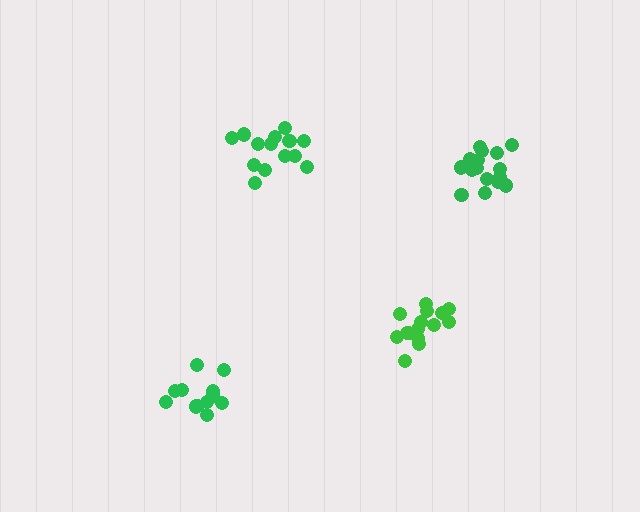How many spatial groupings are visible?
There are 4 spatial groupings.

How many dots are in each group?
Group 1: 16 dots, Group 2: 14 dots, Group 3: 16 dots, Group 4: 12 dots (58 total).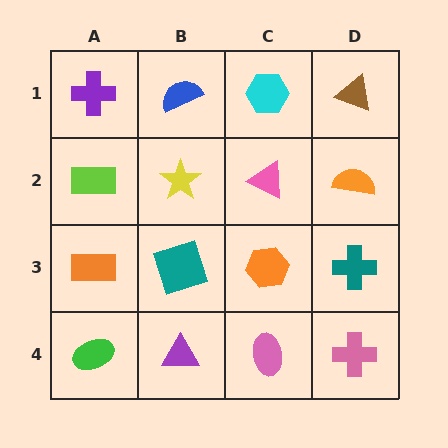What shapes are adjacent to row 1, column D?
An orange semicircle (row 2, column D), a cyan hexagon (row 1, column C).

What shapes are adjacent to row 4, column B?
A teal square (row 3, column B), a green ellipse (row 4, column A), a pink ellipse (row 4, column C).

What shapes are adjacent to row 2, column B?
A blue semicircle (row 1, column B), a teal square (row 3, column B), a lime rectangle (row 2, column A), a pink triangle (row 2, column C).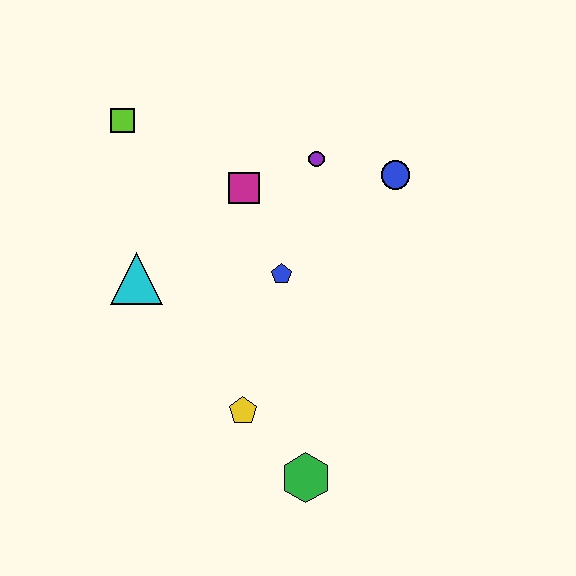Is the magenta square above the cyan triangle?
Yes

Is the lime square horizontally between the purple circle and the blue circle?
No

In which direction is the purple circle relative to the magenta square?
The purple circle is to the right of the magenta square.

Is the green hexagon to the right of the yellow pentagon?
Yes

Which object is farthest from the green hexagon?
The lime square is farthest from the green hexagon.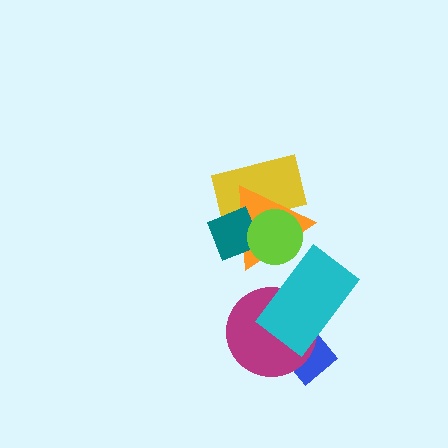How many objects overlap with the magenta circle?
2 objects overlap with the magenta circle.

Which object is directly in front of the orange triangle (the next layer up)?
The teal diamond is directly in front of the orange triangle.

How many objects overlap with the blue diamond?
2 objects overlap with the blue diamond.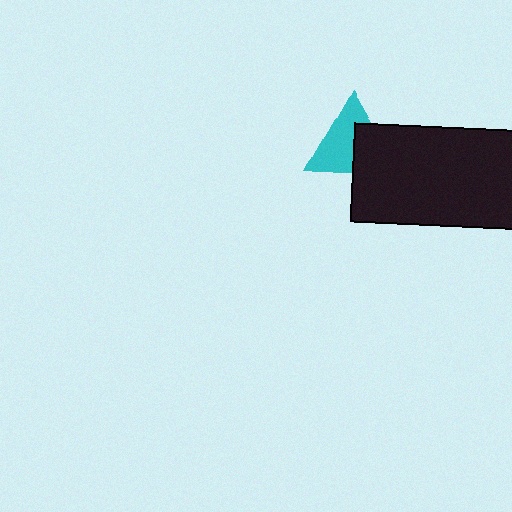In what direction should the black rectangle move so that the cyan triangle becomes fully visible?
The black rectangle should move toward the lower-right. That is the shortest direction to clear the overlap and leave the cyan triangle fully visible.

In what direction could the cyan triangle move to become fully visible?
The cyan triangle could move toward the upper-left. That would shift it out from behind the black rectangle entirely.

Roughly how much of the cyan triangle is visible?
About half of it is visible (roughly 58%).